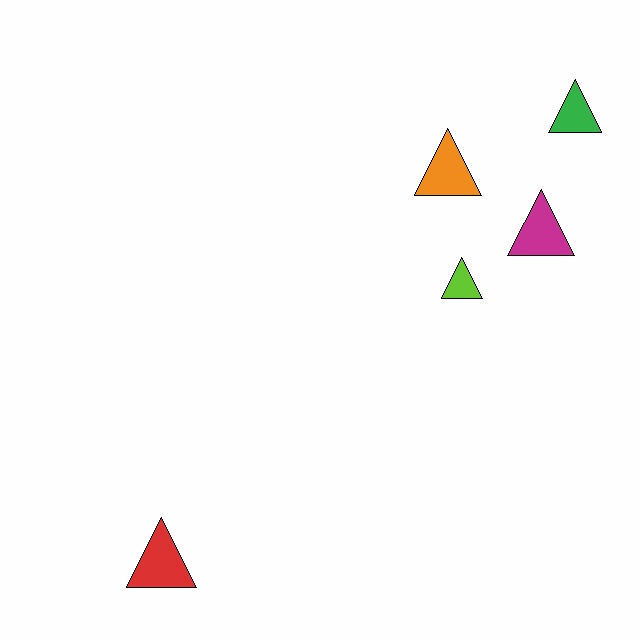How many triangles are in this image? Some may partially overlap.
There are 5 triangles.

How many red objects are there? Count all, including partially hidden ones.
There is 1 red object.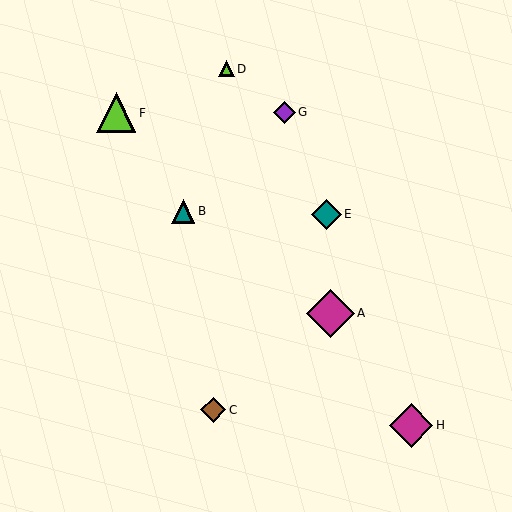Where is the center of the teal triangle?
The center of the teal triangle is at (183, 211).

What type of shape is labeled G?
Shape G is a purple diamond.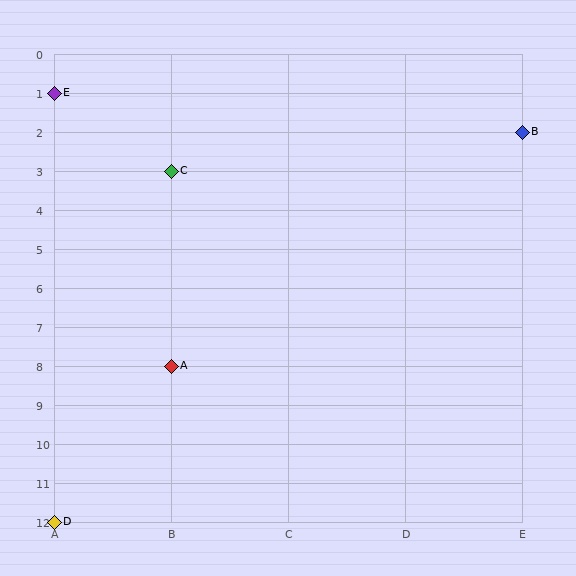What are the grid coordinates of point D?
Point D is at grid coordinates (A, 12).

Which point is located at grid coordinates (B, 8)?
Point A is at (B, 8).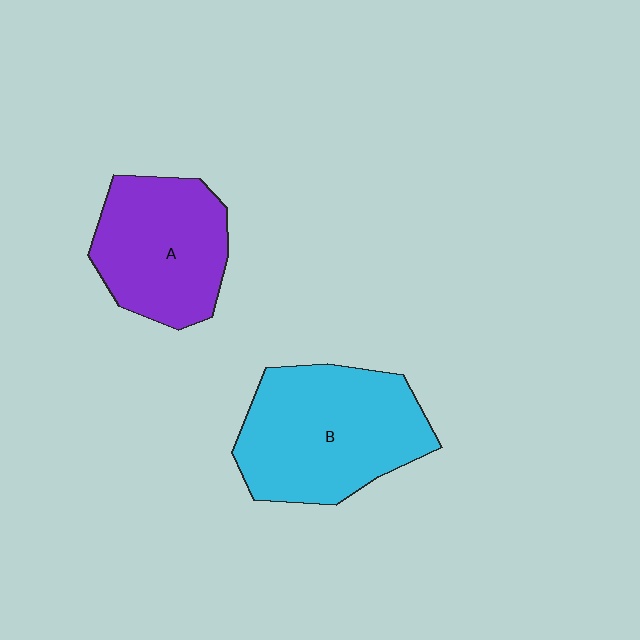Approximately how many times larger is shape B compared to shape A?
Approximately 1.3 times.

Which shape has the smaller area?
Shape A (purple).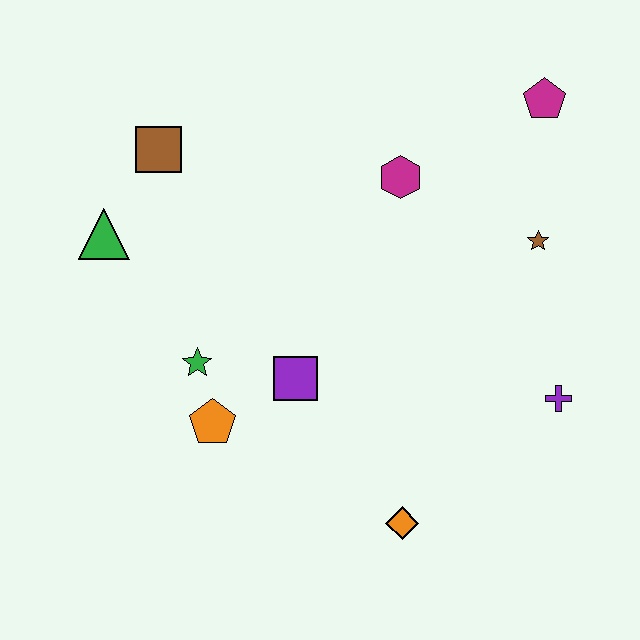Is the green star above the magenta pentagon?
No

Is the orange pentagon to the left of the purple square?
Yes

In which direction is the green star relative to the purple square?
The green star is to the left of the purple square.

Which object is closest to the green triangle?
The brown square is closest to the green triangle.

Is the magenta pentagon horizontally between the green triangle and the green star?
No